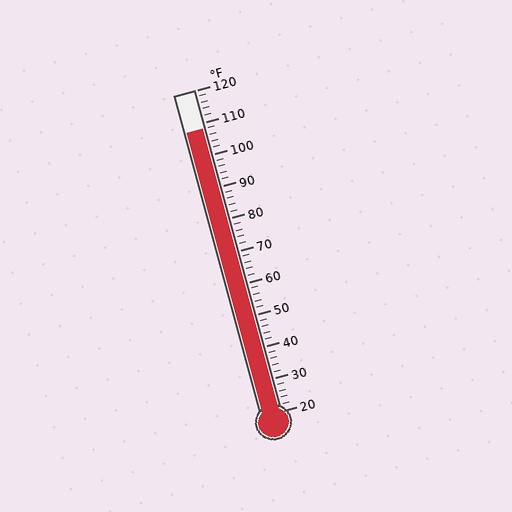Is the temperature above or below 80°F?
The temperature is above 80°F.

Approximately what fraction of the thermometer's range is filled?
The thermometer is filled to approximately 90% of its range.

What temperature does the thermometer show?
The thermometer shows approximately 108°F.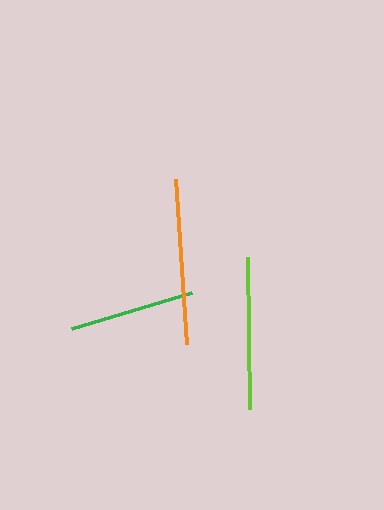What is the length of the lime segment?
The lime segment is approximately 152 pixels long.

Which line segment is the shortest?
The green line is the shortest at approximately 125 pixels.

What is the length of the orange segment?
The orange segment is approximately 166 pixels long.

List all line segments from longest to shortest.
From longest to shortest: orange, lime, green.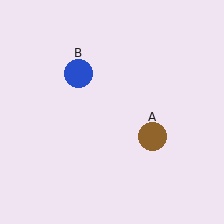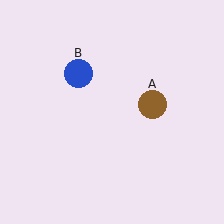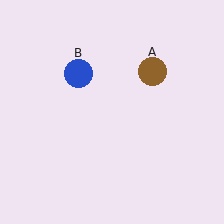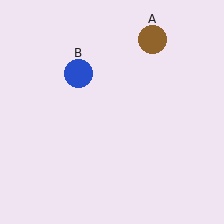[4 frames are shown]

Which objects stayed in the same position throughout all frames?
Blue circle (object B) remained stationary.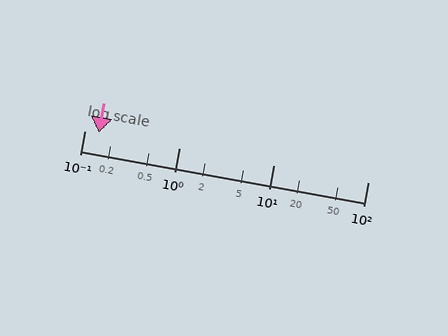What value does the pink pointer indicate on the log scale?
The pointer indicates approximately 0.14.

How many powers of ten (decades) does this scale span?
The scale spans 3 decades, from 0.1 to 100.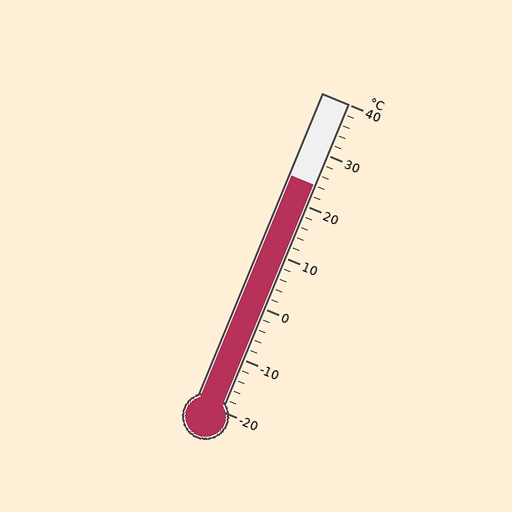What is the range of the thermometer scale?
The thermometer scale ranges from -20°C to 40°C.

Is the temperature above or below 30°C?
The temperature is below 30°C.